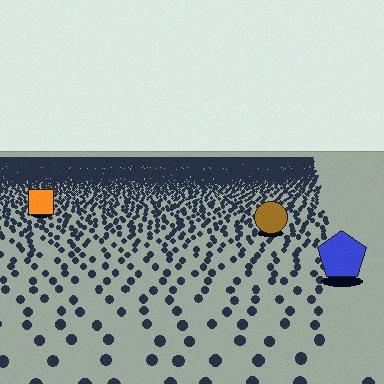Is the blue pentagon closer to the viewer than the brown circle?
Yes. The blue pentagon is closer — you can tell from the texture gradient: the ground texture is coarser near it.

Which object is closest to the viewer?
The blue pentagon is closest. The texture marks near it are larger and more spread out.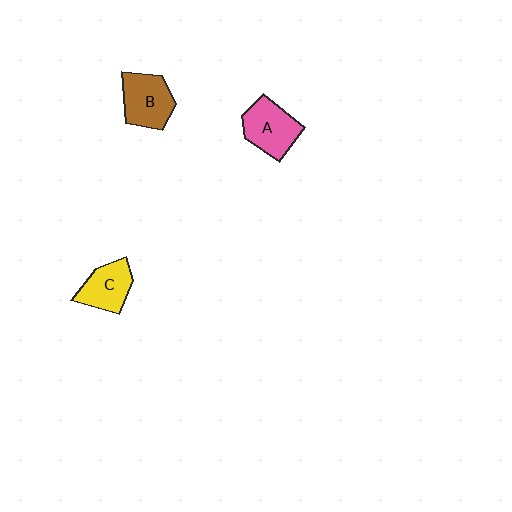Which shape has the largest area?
Shape B (brown).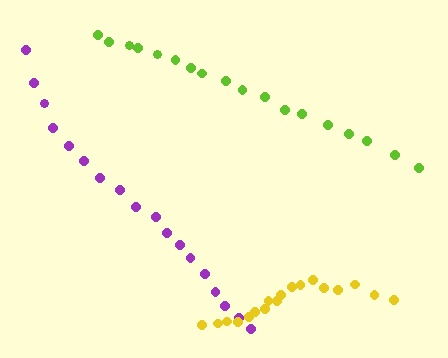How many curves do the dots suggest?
There are 3 distinct paths.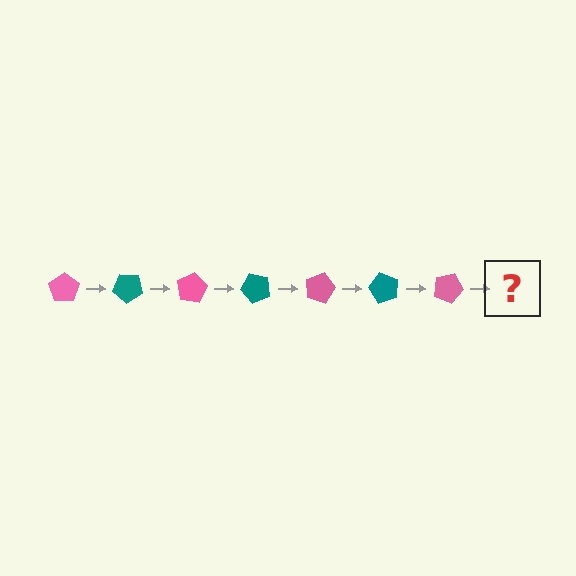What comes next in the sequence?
The next element should be a teal pentagon, rotated 280 degrees from the start.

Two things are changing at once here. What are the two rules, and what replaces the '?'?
The two rules are that it rotates 40 degrees each step and the color cycles through pink and teal. The '?' should be a teal pentagon, rotated 280 degrees from the start.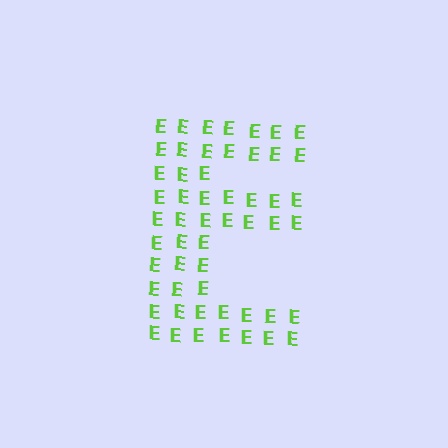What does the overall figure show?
The overall figure shows the letter E.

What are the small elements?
The small elements are letter E's.